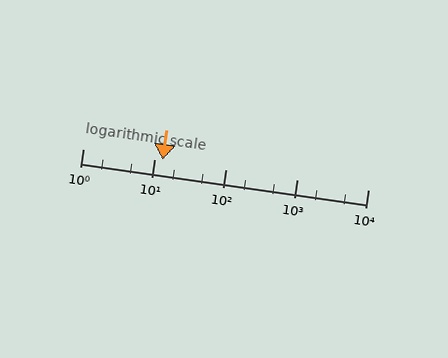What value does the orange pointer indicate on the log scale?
The pointer indicates approximately 13.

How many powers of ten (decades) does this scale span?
The scale spans 4 decades, from 1 to 10000.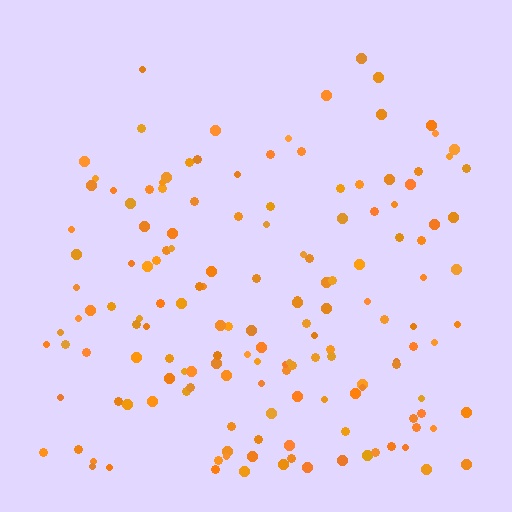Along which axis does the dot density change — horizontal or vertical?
Vertical.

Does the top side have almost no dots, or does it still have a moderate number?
Still a moderate number, just noticeably fewer than the bottom.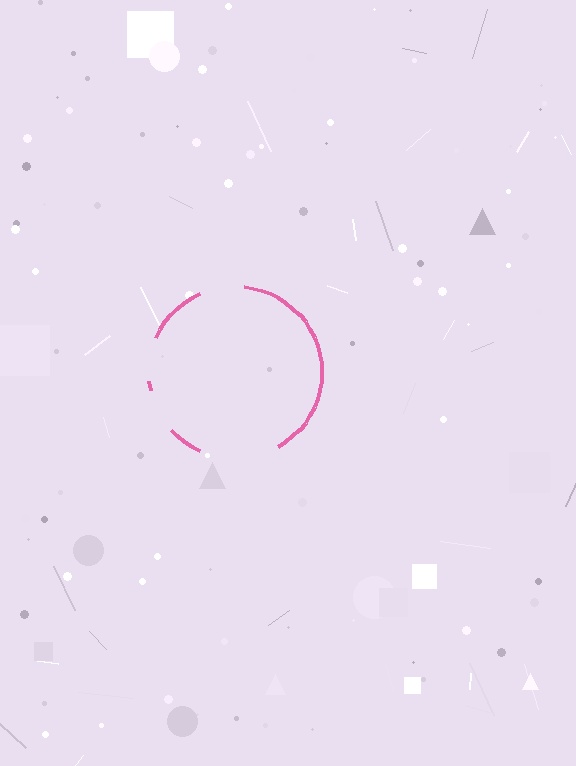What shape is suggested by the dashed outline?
The dashed outline suggests a circle.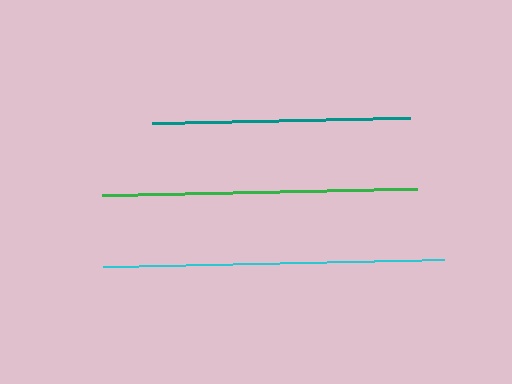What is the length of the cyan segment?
The cyan segment is approximately 342 pixels long.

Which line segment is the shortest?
The teal line is the shortest at approximately 259 pixels.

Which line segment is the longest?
The cyan line is the longest at approximately 342 pixels.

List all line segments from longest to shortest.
From longest to shortest: cyan, green, teal.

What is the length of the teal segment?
The teal segment is approximately 259 pixels long.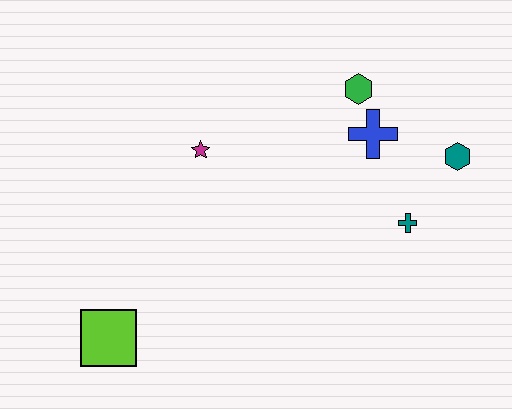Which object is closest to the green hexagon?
The blue cross is closest to the green hexagon.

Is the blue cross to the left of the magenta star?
No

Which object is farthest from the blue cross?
The lime square is farthest from the blue cross.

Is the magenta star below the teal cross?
No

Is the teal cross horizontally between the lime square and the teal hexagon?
Yes